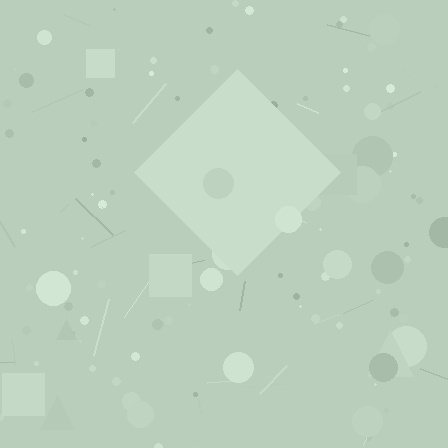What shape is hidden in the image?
A diamond is hidden in the image.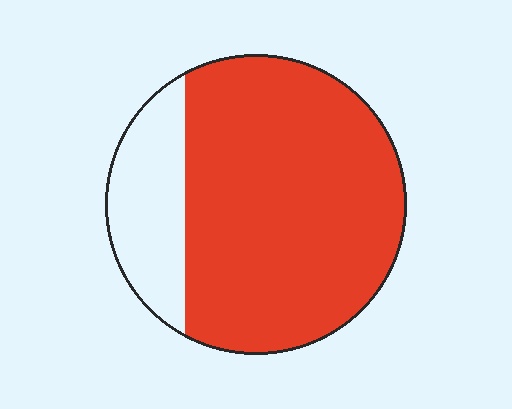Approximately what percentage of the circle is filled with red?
Approximately 80%.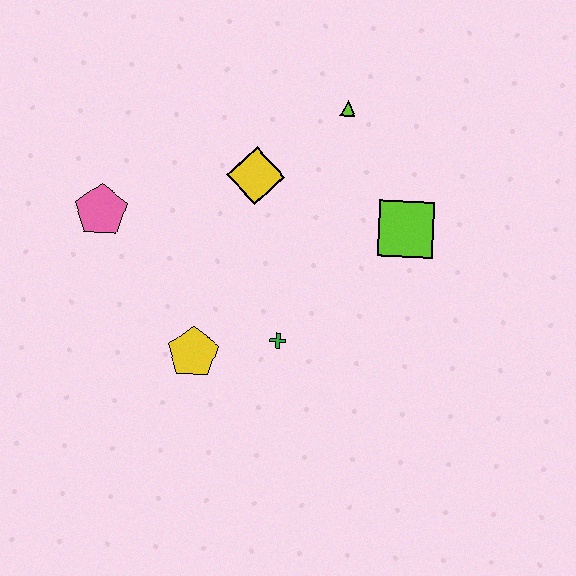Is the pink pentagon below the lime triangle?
Yes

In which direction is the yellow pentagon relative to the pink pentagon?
The yellow pentagon is below the pink pentagon.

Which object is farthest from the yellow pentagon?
The lime triangle is farthest from the yellow pentagon.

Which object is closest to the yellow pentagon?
The green cross is closest to the yellow pentagon.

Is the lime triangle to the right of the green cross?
Yes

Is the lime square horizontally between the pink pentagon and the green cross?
No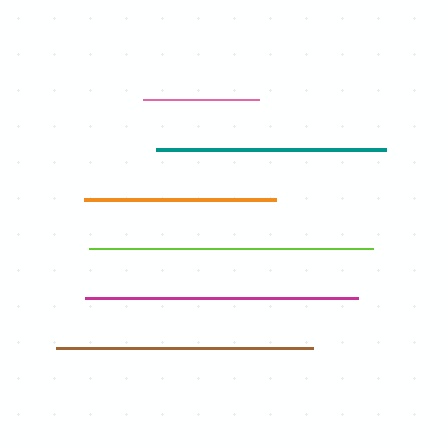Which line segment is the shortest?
The pink line is the shortest at approximately 116 pixels.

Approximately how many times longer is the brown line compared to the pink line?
The brown line is approximately 2.2 times the length of the pink line.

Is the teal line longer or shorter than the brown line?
The brown line is longer than the teal line.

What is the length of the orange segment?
The orange segment is approximately 192 pixels long.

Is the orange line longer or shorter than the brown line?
The brown line is longer than the orange line.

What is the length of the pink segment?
The pink segment is approximately 116 pixels long.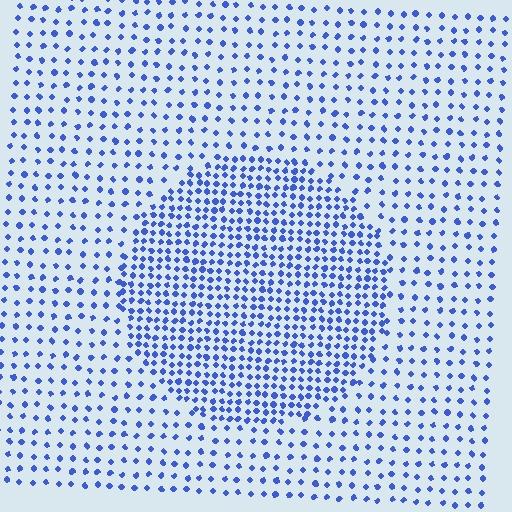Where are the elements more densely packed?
The elements are more densely packed inside the circle boundary.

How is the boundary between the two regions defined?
The boundary is defined by a change in element density (approximately 2.2x ratio). All elements are the same color, size, and shape.